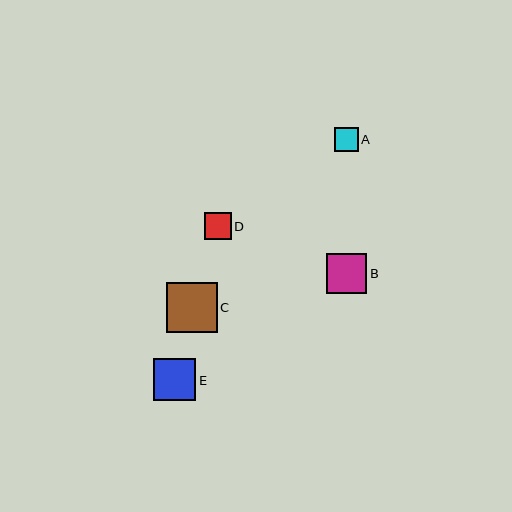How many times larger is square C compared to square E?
Square C is approximately 1.2 times the size of square E.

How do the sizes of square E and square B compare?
Square E and square B are approximately the same size.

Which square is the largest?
Square C is the largest with a size of approximately 50 pixels.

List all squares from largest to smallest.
From largest to smallest: C, E, B, D, A.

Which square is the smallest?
Square A is the smallest with a size of approximately 24 pixels.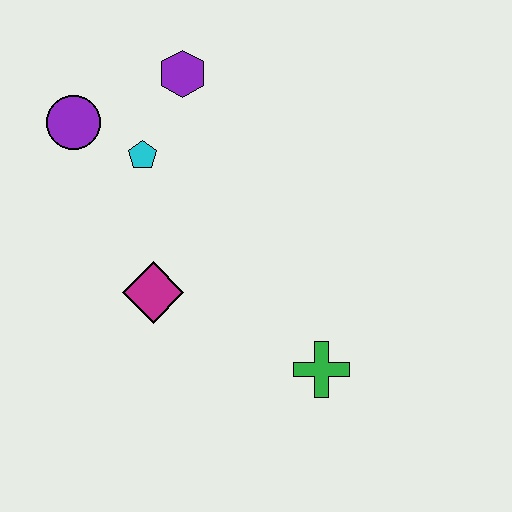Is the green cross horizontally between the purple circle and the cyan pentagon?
No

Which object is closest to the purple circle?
The cyan pentagon is closest to the purple circle.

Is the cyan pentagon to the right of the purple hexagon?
No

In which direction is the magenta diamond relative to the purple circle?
The magenta diamond is below the purple circle.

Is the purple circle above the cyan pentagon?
Yes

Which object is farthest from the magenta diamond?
The purple hexagon is farthest from the magenta diamond.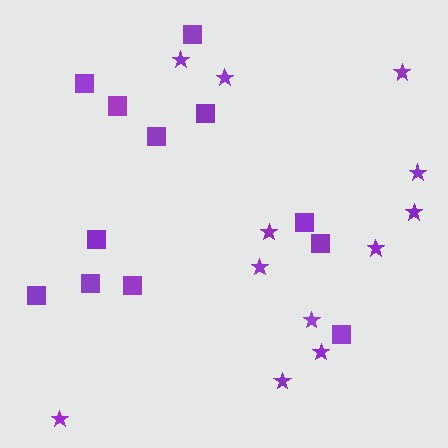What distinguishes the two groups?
There are 2 groups: one group of stars (12) and one group of squares (12).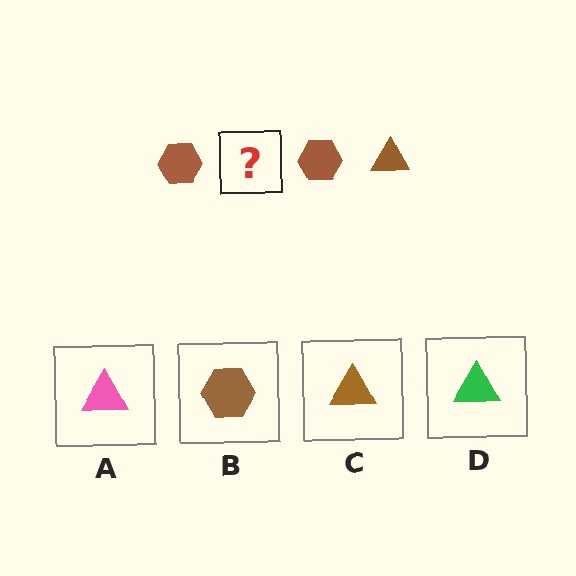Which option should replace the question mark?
Option C.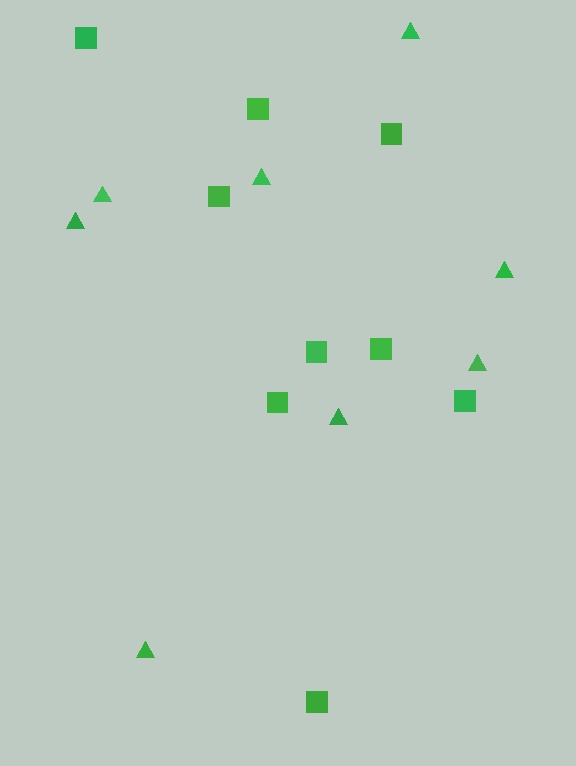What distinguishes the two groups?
There are 2 groups: one group of triangles (8) and one group of squares (9).